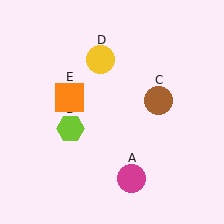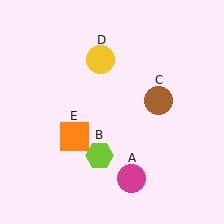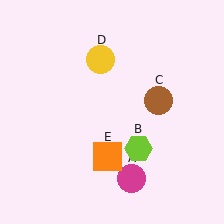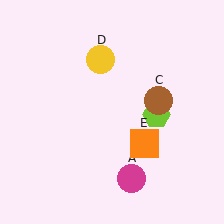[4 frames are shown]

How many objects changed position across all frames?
2 objects changed position: lime hexagon (object B), orange square (object E).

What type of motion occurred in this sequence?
The lime hexagon (object B), orange square (object E) rotated counterclockwise around the center of the scene.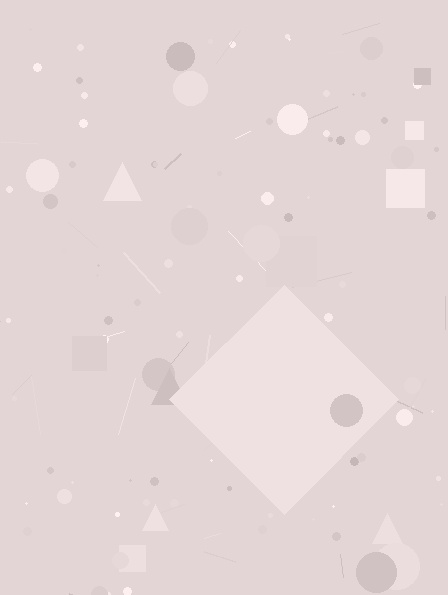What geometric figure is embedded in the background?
A diamond is embedded in the background.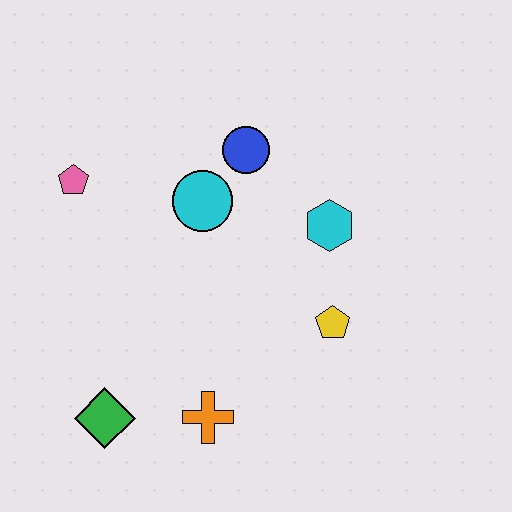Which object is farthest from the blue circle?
The green diamond is farthest from the blue circle.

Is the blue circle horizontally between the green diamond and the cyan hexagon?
Yes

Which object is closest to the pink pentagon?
The cyan circle is closest to the pink pentagon.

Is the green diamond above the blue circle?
No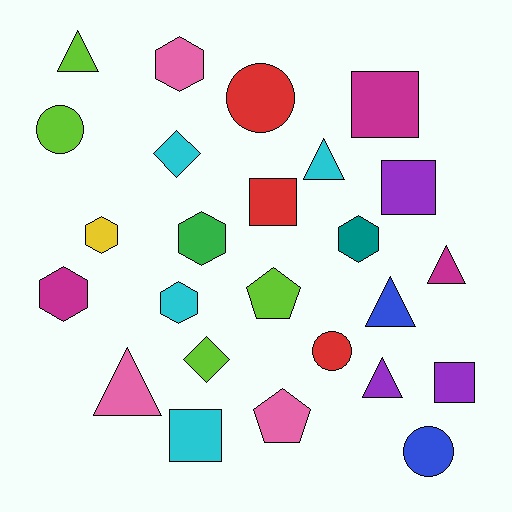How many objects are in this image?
There are 25 objects.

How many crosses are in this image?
There are no crosses.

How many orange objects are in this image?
There are no orange objects.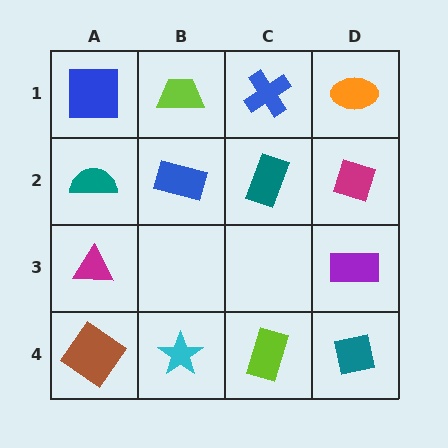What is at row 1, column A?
A blue square.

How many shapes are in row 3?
2 shapes.